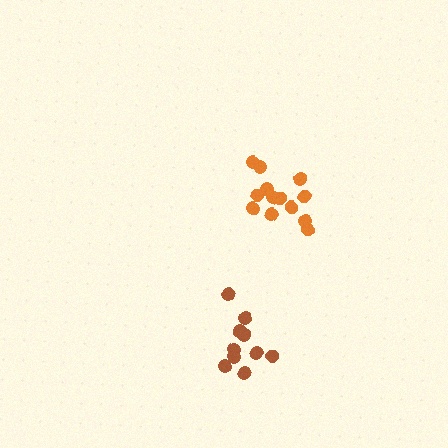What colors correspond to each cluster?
The clusters are colored: brown, orange.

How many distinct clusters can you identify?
There are 2 distinct clusters.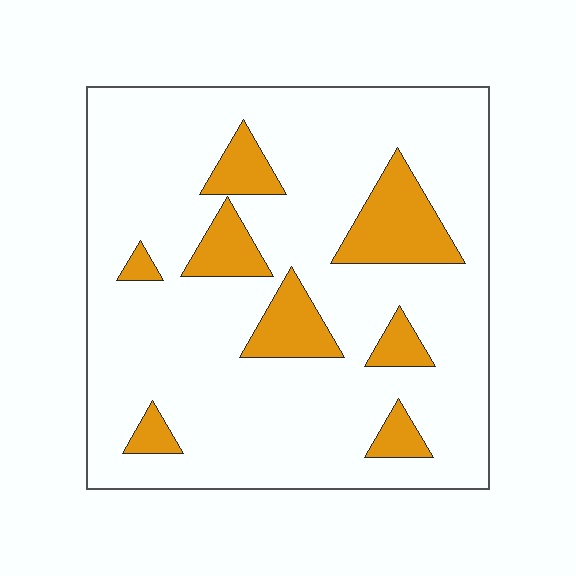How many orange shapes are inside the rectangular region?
8.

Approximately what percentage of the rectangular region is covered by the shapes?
Approximately 15%.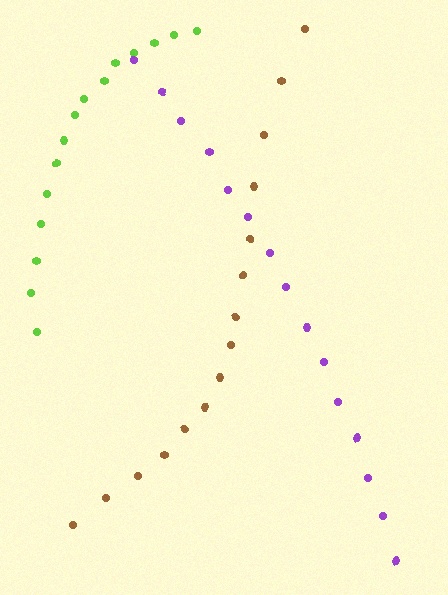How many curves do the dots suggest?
There are 3 distinct paths.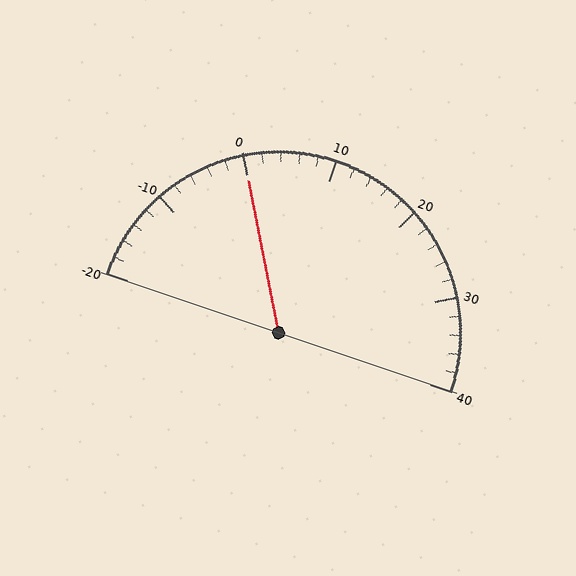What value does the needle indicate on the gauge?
The needle indicates approximately 0.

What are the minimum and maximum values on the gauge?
The gauge ranges from -20 to 40.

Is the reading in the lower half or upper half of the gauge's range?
The reading is in the lower half of the range (-20 to 40).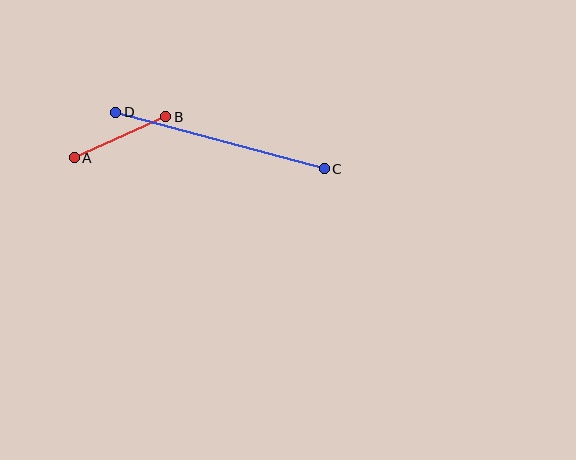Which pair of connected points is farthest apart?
Points C and D are farthest apart.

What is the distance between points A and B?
The distance is approximately 100 pixels.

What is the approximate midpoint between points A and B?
The midpoint is at approximately (120, 137) pixels.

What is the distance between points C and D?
The distance is approximately 216 pixels.